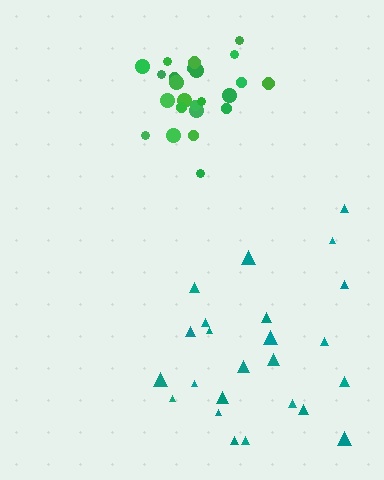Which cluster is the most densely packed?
Green.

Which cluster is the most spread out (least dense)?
Teal.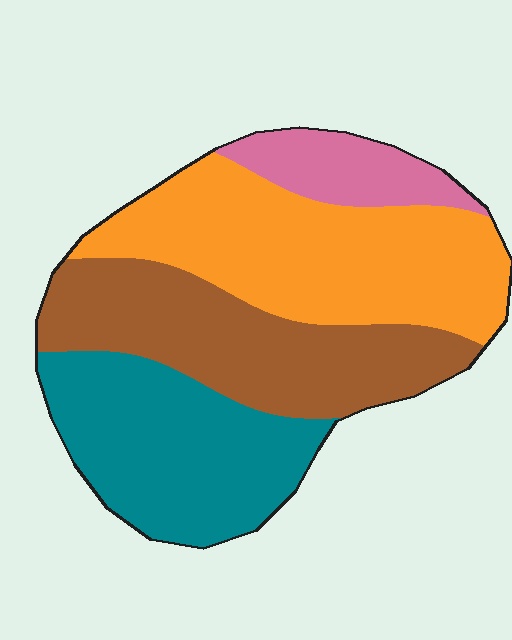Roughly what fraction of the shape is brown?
Brown covers roughly 30% of the shape.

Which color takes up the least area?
Pink, at roughly 10%.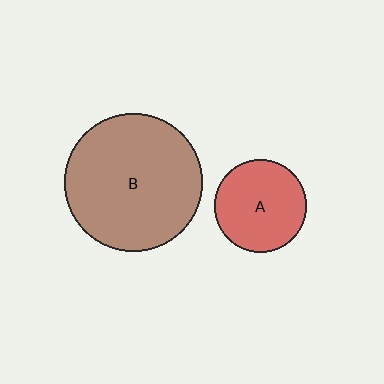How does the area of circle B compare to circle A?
Approximately 2.2 times.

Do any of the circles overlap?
No, none of the circles overlap.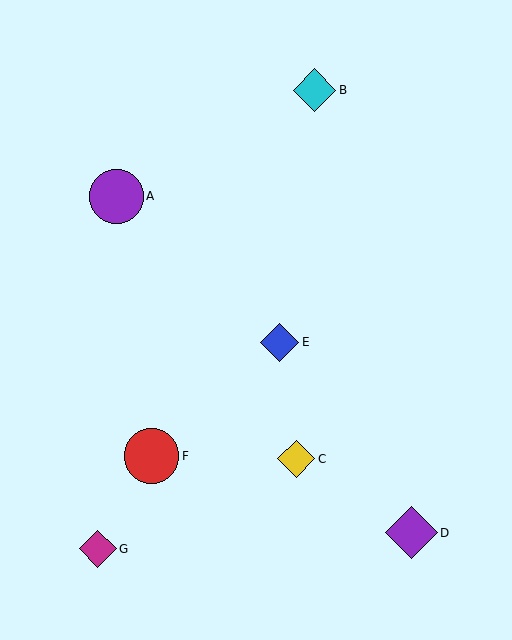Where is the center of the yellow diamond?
The center of the yellow diamond is at (296, 459).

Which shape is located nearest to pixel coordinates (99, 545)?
The magenta diamond (labeled G) at (98, 549) is nearest to that location.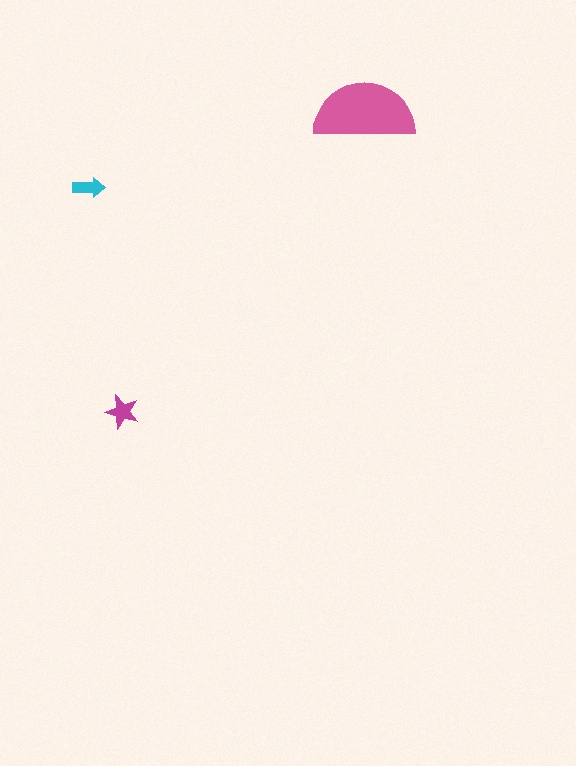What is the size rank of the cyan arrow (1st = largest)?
3rd.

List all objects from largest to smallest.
The pink semicircle, the magenta star, the cyan arrow.